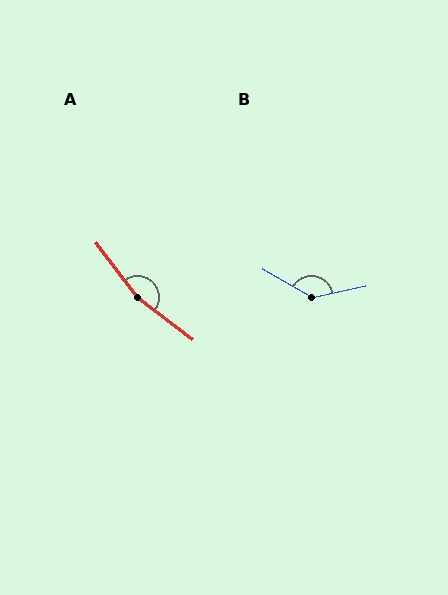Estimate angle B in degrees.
Approximately 137 degrees.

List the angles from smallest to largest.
B (137°), A (164°).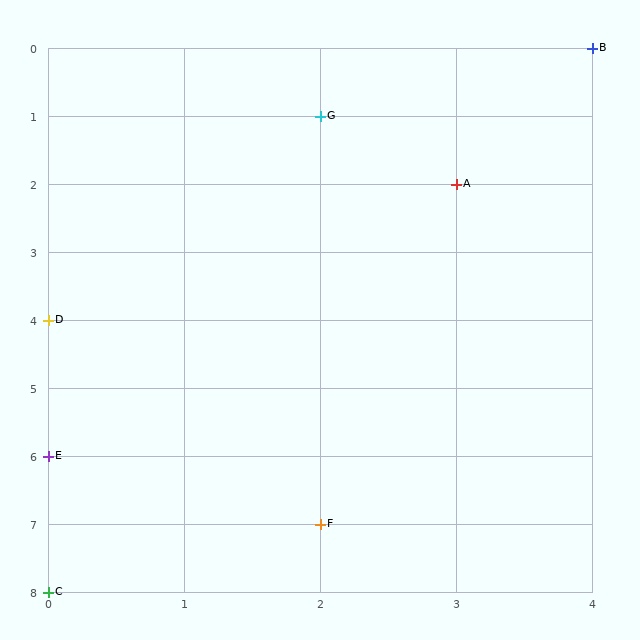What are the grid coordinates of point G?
Point G is at grid coordinates (2, 1).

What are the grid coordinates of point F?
Point F is at grid coordinates (2, 7).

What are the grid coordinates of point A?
Point A is at grid coordinates (3, 2).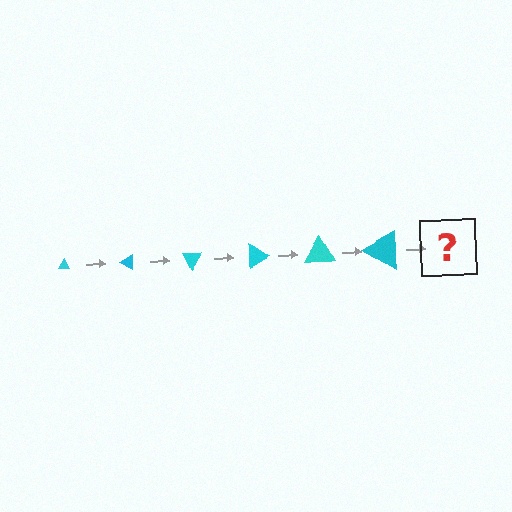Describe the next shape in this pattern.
It should be a triangle, larger than the previous one and rotated 180 degrees from the start.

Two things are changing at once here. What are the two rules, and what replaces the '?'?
The two rules are that the triangle grows larger each step and it rotates 30 degrees each step. The '?' should be a triangle, larger than the previous one and rotated 180 degrees from the start.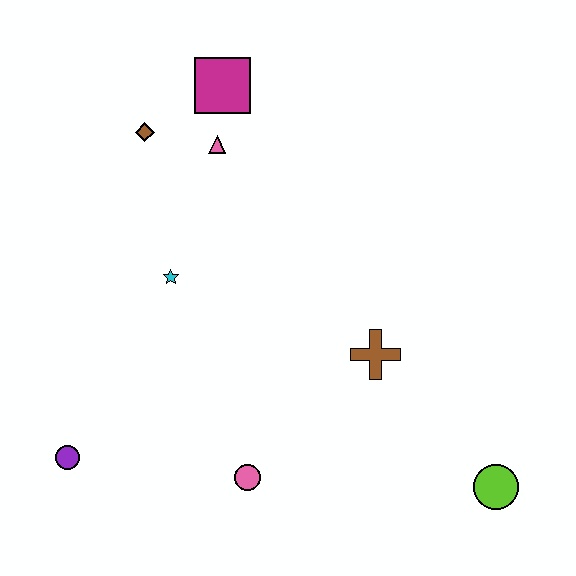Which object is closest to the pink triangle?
The magenta square is closest to the pink triangle.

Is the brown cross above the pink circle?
Yes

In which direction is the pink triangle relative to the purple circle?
The pink triangle is above the purple circle.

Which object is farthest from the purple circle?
The lime circle is farthest from the purple circle.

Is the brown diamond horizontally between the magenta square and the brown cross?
No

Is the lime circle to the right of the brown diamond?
Yes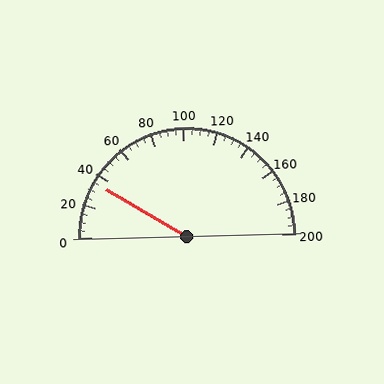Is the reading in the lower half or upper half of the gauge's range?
The reading is in the lower half of the range (0 to 200).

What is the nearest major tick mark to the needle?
The nearest major tick mark is 40.